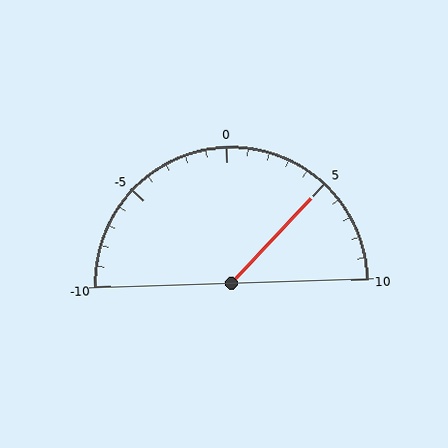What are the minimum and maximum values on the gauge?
The gauge ranges from -10 to 10.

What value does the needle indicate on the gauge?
The needle indicates approximately 5.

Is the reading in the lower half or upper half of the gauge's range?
The reading is in the upper half of the range (-10 to 10).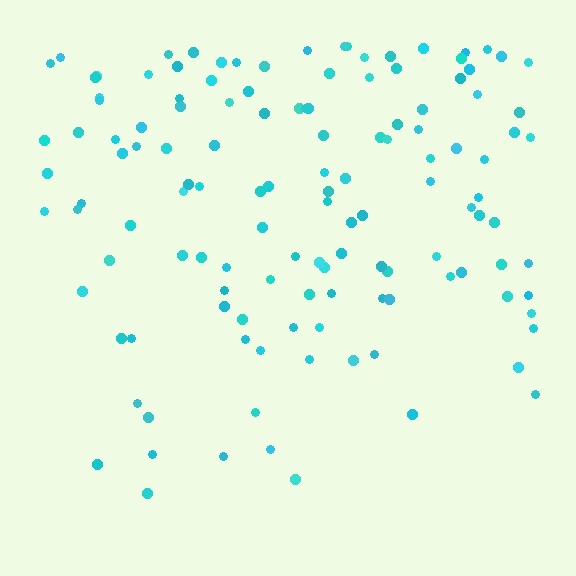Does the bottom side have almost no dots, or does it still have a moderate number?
Still a moderate number, just noticeably fewer than the top.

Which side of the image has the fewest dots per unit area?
The bottom.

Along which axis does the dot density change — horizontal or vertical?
Vertical.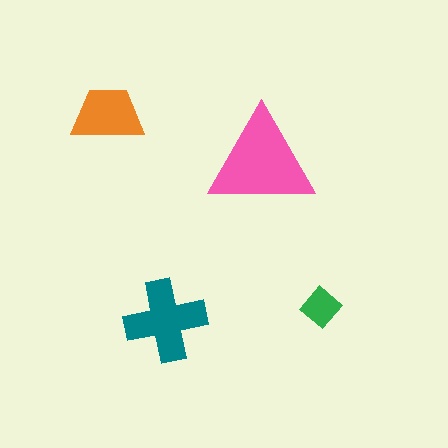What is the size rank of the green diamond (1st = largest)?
4th.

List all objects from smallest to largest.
The green diamond, the orange trapezoid, the teal cross, the pink triangle.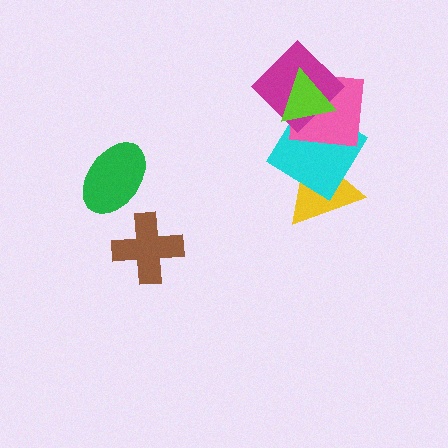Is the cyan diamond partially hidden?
Yes, it is partially covered by another shape.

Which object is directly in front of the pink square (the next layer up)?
The magenta diamond is directly in front of the pink square.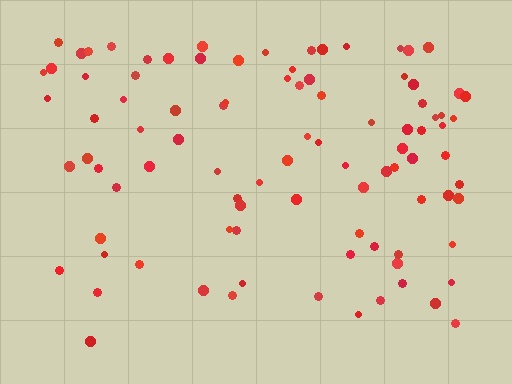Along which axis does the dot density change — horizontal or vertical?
Vertical.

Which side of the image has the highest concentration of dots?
The top.